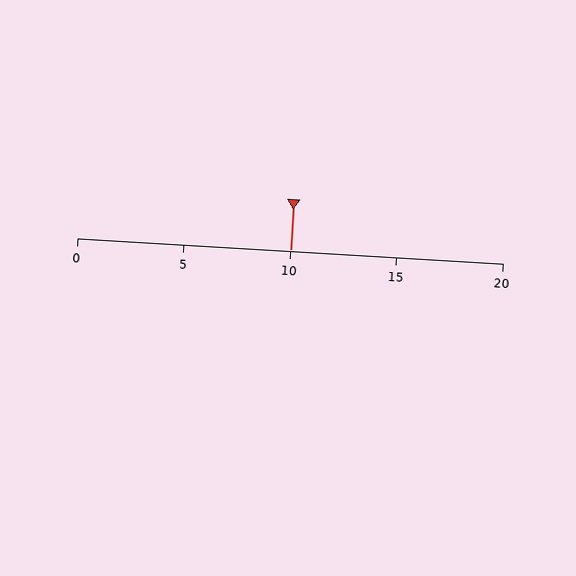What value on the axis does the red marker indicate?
The marker indicates approximately 10.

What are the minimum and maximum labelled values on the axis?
The axis runs from 0 to 20.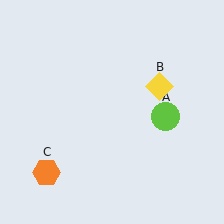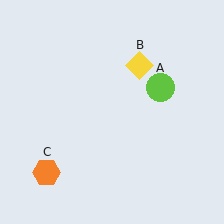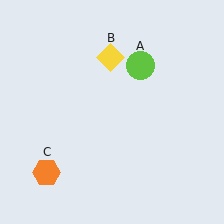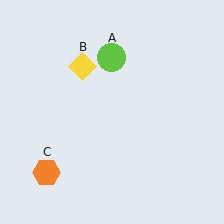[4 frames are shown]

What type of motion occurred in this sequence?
The lime circle (object A), yellow diamond (object B) rotated counterclockwise around the center of the scene.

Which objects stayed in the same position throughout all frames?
Orange hexagon (object C) remained stationary.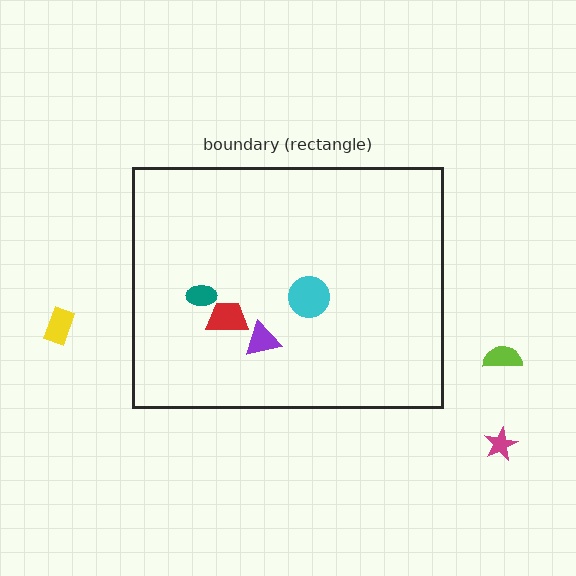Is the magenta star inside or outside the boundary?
Outside.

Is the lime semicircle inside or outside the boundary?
Outside.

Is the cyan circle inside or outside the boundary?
Inside.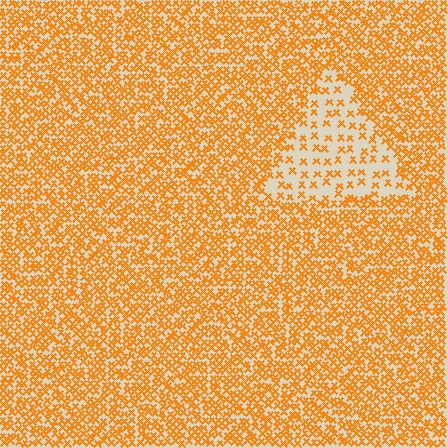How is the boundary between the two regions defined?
The boundary is defined by a change in element density (approximately 2.7x ratio). All elements are the same color, size, and shape.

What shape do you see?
I see a triangle.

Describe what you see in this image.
The image contains small orange elements arranged at two different densities. A triangle-shaped region is visible where the elements are less densely packed than the surrounding area.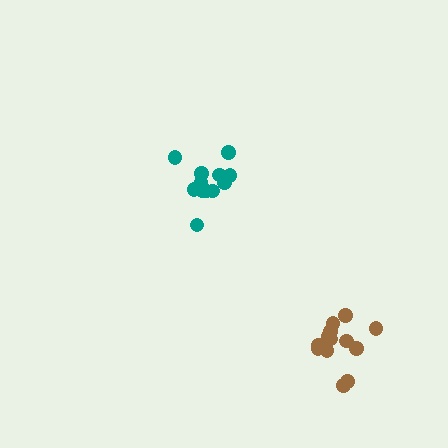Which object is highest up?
The teal cluster is topmost.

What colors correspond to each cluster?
The clusters are colored: brown, teal.